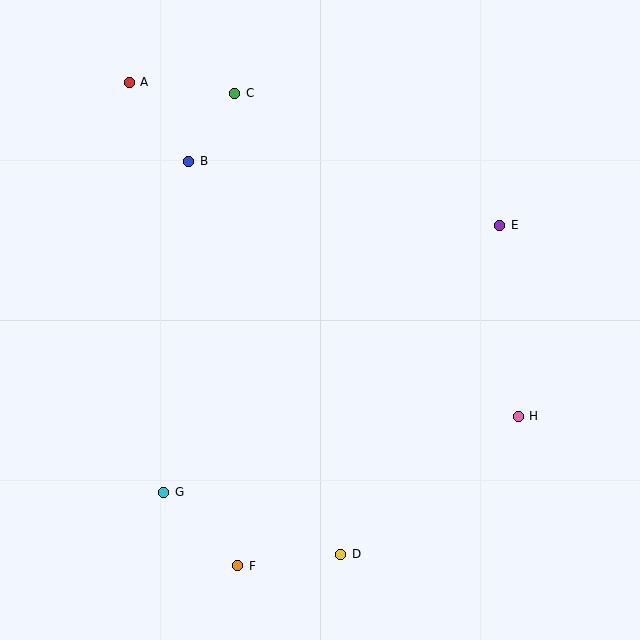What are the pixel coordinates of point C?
Point C is at (235, 93).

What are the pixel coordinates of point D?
Point D is at (341, 554).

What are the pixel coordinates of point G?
Point G is at (164, 492).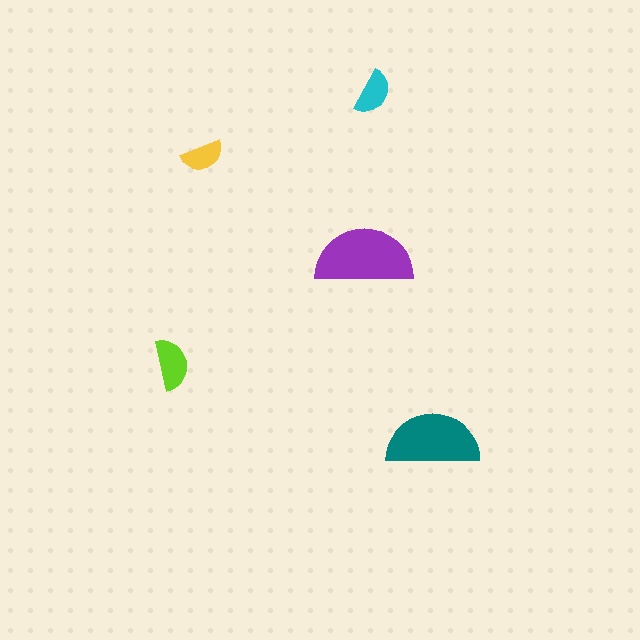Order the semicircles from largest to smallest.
the purple one, the teal one, the lime one, the cyan one, the yellow one.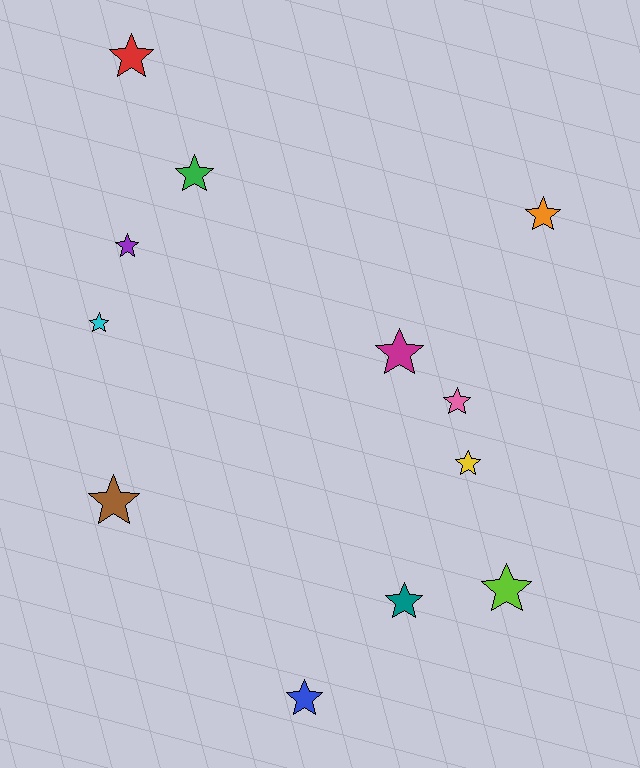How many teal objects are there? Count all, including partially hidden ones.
There is 1 teal object.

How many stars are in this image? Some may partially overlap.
There are 12 stars.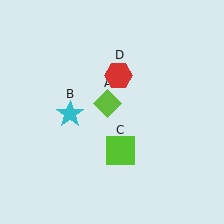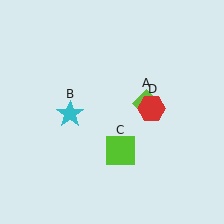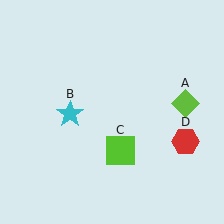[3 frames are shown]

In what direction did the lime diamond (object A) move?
The lime diamond (object A) moved right.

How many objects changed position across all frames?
2 objects changed position: lime diamond (object A), red hexagon (object D).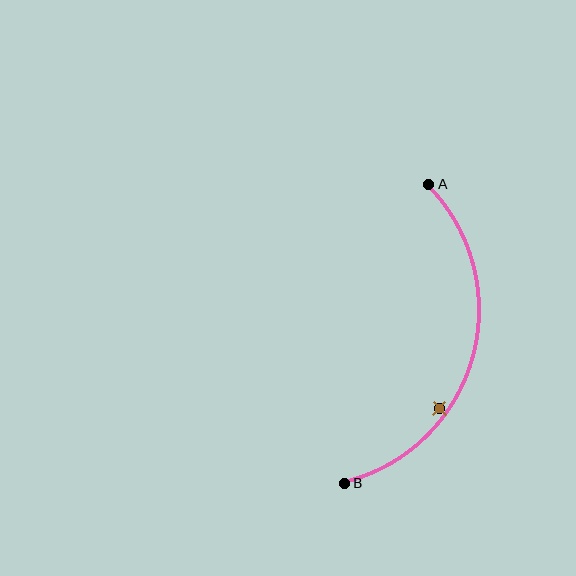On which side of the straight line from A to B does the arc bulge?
The arc bulges to the right of the straight line connecting A and B.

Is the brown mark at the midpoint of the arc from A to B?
No — the brown mark does not lie on the arc at all. It sits slightly inside the curve.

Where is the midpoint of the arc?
The arc midpoint is the point on the curve farthest from the straight line joining A and B. It sits to the right of that line.